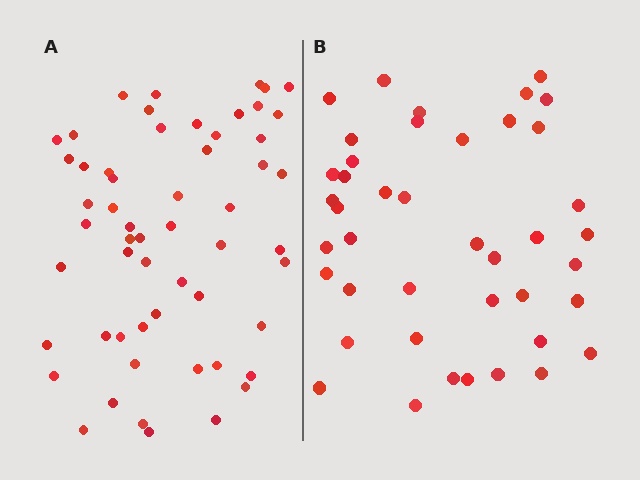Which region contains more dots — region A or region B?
Region A (the left region) has more dots.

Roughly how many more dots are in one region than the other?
Region A has approximately 15 more dots than region B.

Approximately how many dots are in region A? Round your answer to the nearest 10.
About 60 dots. (The exact count is 56, which rounds to 60.)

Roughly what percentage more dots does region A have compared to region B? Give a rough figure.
About 35% more.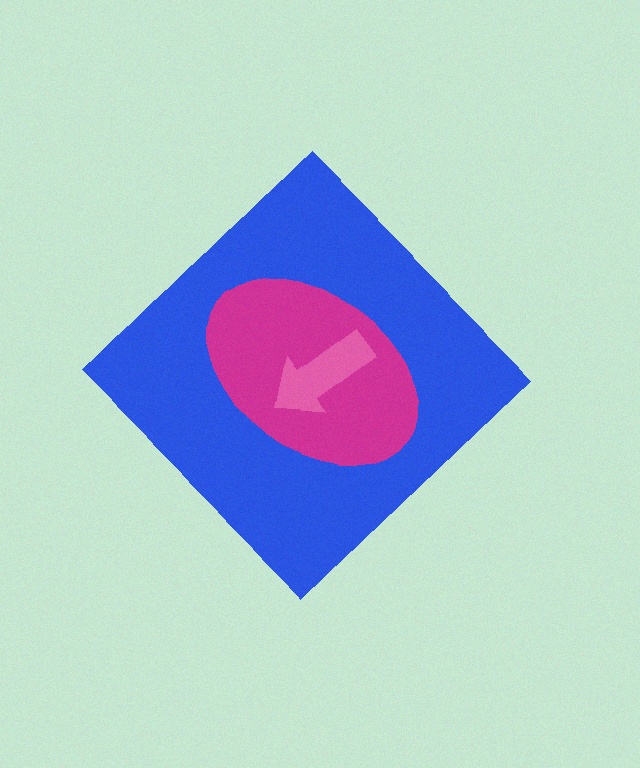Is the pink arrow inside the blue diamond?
Yes.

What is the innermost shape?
The pink arrow.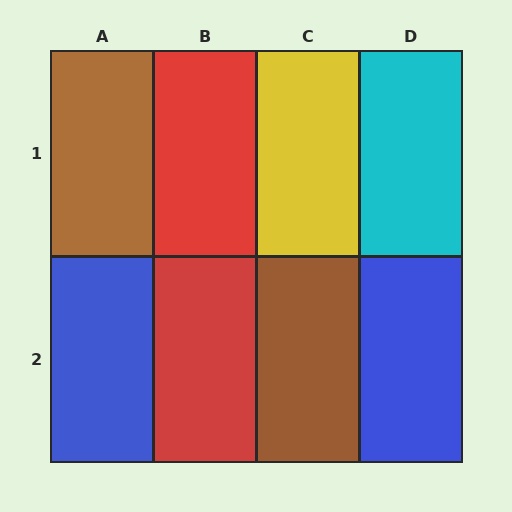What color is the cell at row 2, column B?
Red.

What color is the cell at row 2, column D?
Blue.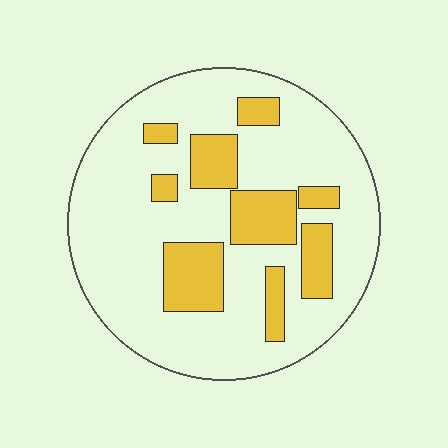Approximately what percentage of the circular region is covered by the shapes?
Approximately 25%.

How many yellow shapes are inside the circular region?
9.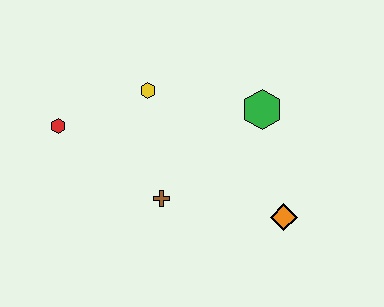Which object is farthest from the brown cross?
The green hexagon is farthest from the brown cross.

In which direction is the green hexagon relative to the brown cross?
The green hexagon is to the right of the brown cross.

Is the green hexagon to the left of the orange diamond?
Yes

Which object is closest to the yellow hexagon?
The red hexagon is closest to the yellow hexagon.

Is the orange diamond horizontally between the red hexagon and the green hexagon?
No